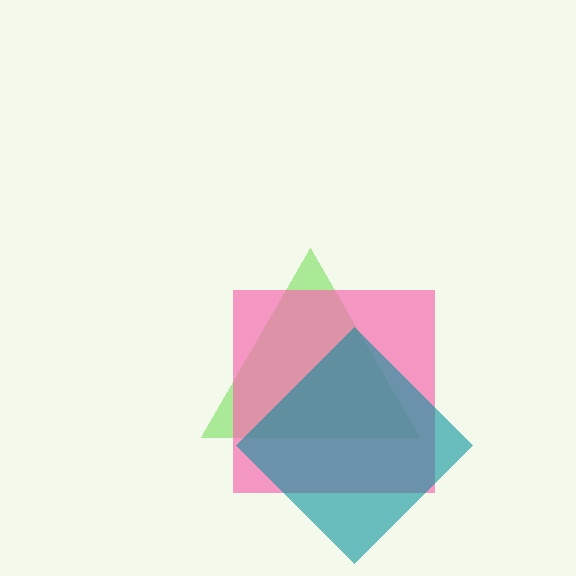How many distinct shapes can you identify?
There are 3 distinct shapes: a lime triangle, a pink square, a teal diamond.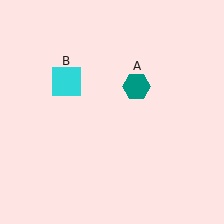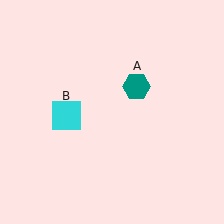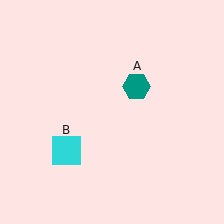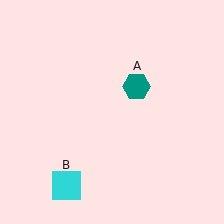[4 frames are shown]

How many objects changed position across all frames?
1 object changed position: cyan square (object B).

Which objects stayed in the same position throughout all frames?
Teal hexagon (object A) remained stationary.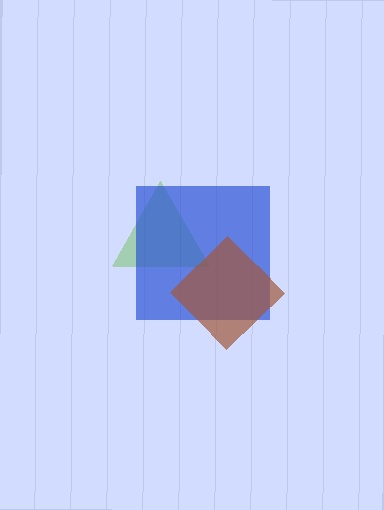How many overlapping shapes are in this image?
There are 3 overlapping shapes in the image.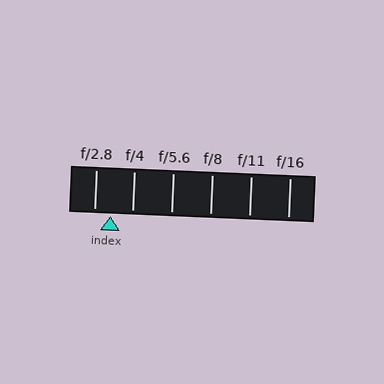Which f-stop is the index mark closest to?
The index mark is closest to f/2.8.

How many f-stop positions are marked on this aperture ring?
There are 6 f-stop positions marked.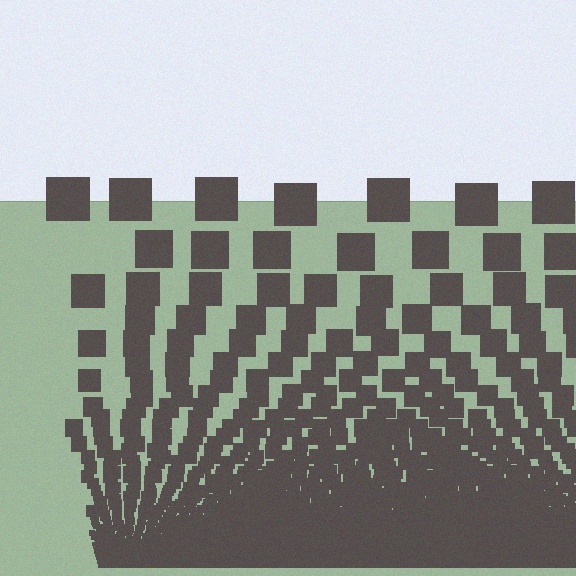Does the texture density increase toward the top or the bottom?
Density increases toward the bottom.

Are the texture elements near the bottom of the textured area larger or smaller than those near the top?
Smaller. The gradient is inverted — elements near the bottom are smaller and denser.